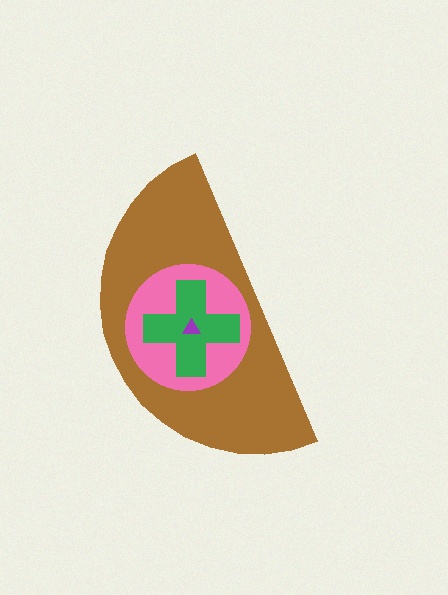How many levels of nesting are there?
4.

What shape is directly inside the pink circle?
The green cross.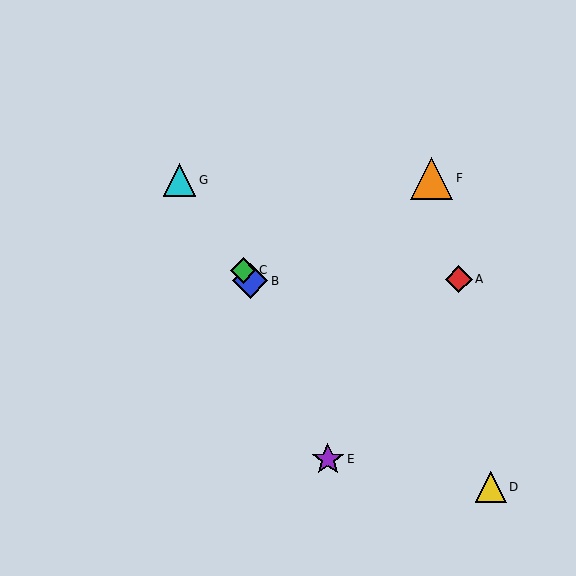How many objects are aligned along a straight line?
3 objects (B, C, G) are aligned along a straight line.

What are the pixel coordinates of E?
Object E is at (328, 459).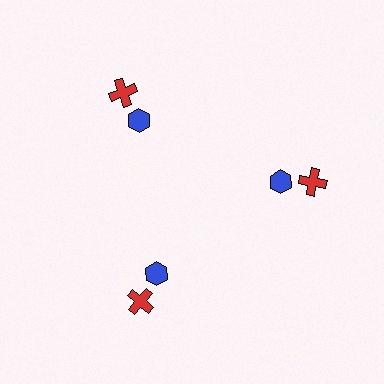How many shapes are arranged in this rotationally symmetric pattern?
There are 6 shapes, arranged in 3 groups of 2.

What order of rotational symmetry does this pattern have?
This pattern has 3-fold rotational symmetry.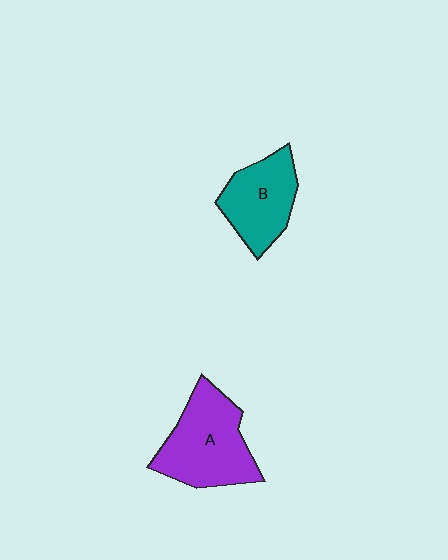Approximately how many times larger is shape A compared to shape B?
Approximately 1.3 times.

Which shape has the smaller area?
Shape B (teal).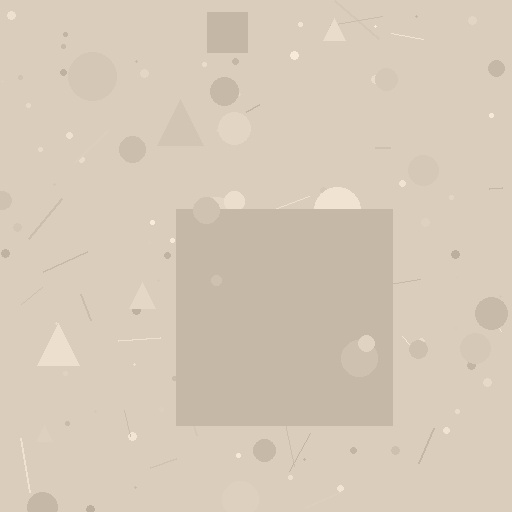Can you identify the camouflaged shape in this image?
The camouflaged shape is a square.